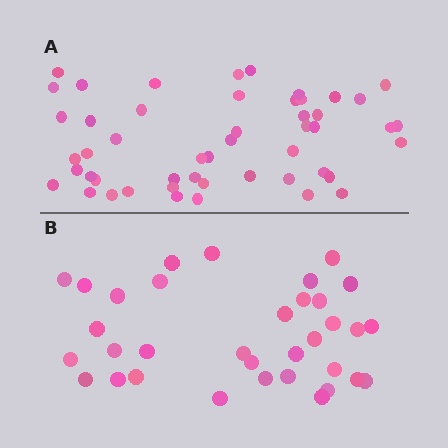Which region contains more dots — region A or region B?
Region A (the top region) has more dots.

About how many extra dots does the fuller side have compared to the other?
Region A has approximately 15 more dots than region B.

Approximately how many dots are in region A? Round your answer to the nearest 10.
About 50 dots.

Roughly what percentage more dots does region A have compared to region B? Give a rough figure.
About 45% more.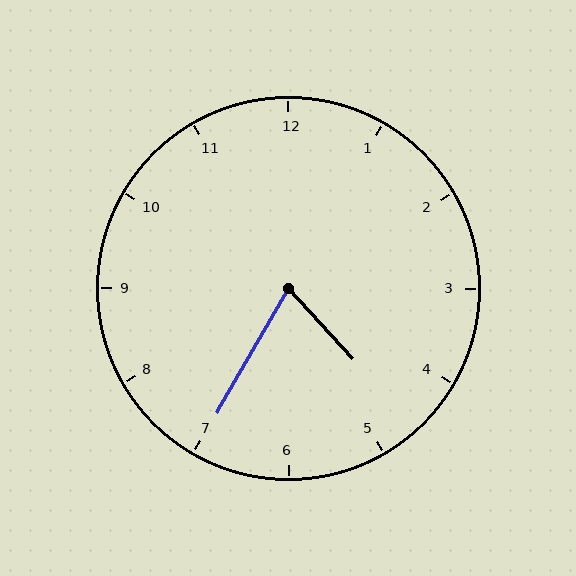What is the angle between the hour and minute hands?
Approximately 72 degrees.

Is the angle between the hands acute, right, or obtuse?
It is acute.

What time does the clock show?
4:35.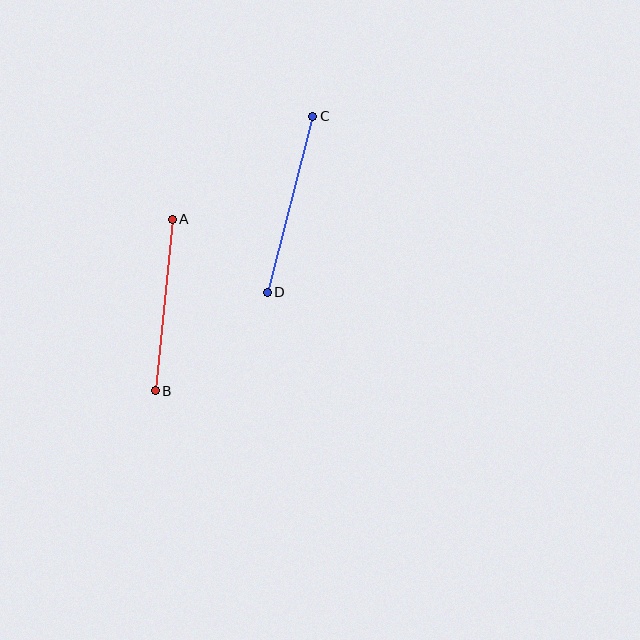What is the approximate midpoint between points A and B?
The midpoint is at approximately (164, 305) pixels.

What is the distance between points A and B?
The distance is approximately 172 pixels.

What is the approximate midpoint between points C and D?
The midpoint is at approximately (290, 204) pixels.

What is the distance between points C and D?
The distance is approximately 182 pixels.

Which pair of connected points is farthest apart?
Points C and D are farthest apart.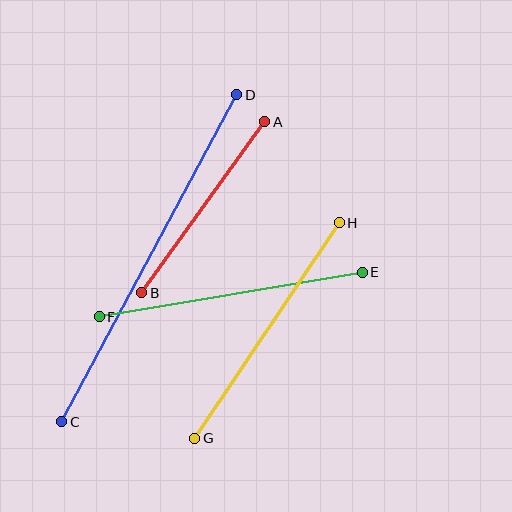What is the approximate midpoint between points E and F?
The midpoint is at approximately (231, 295) pixels.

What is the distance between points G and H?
The distance is approximately 260 pixels.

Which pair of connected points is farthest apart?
Points C and D are farthest apart.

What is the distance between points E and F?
The distance is approximately 267 pixels.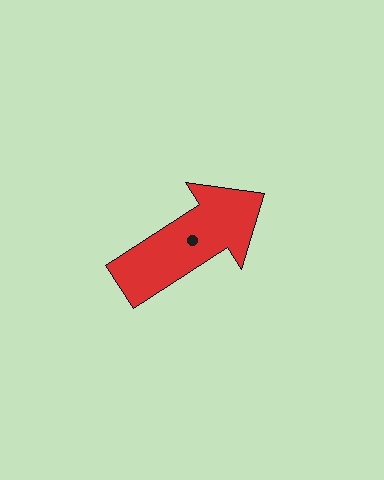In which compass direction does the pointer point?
Northeast.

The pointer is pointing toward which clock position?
Roughly 2 o'clock.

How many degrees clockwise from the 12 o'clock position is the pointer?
Approximately 57 degrees.